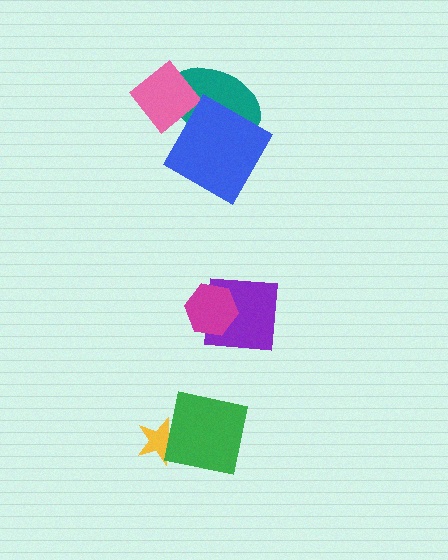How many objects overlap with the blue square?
1 object overlaps with the blue square.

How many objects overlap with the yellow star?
1 object overlaps with the yellow star.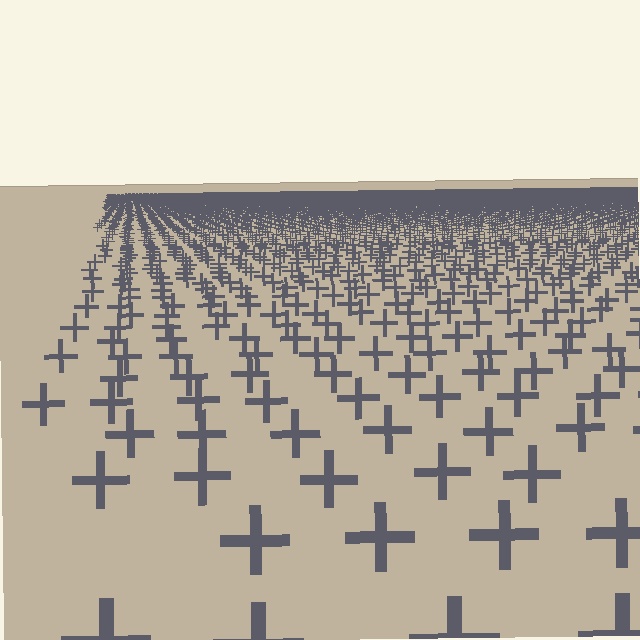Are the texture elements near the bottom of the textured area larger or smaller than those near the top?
Larger. Near the bottom, elements are closer to the viewer and appear at a bigger on-screen size.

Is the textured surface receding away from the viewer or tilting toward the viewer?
The surface is receding away from the viewer. Texture elements get smaller and denser toward the top.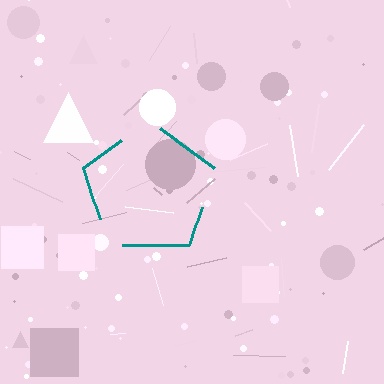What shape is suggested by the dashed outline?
The dashed outline suggests a pentagon.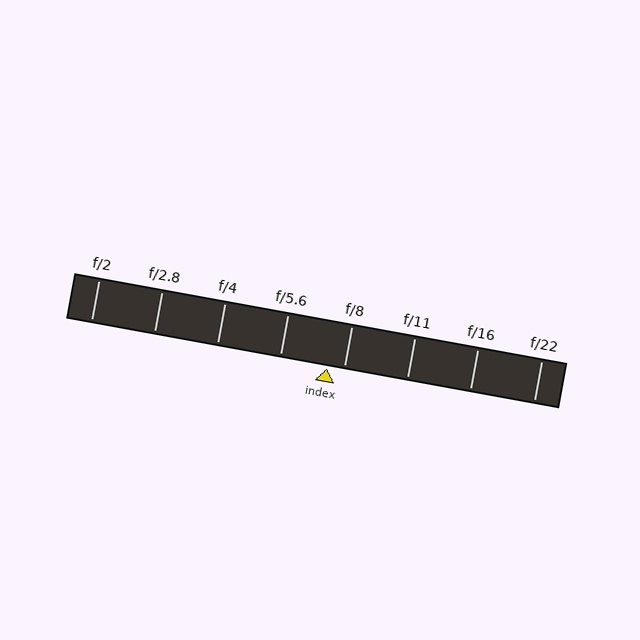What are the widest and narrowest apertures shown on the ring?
The widest aperture shown is f/2 and the narrowest is f/22.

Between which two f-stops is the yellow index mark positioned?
The index mark is between f/5.6 and f/8.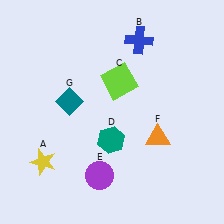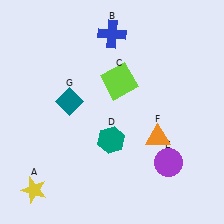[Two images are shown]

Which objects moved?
The objects that moved are: the yellow star (A), the blue cross (B), the purple circle (E).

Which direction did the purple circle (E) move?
The purple circle (E) moved right.